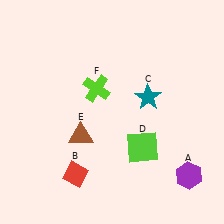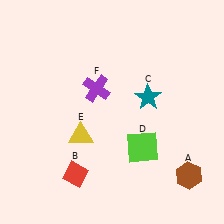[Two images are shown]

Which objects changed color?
A changed from purple to brown. E changed from brown to yellow. F changed from lime to purple.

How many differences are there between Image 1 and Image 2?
There are 3 differences between the two images.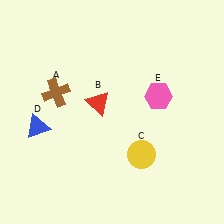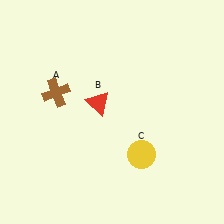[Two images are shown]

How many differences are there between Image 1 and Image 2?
There are 2 differences between the two images.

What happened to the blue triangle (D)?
The blue triangle (D) was removed in Image 2. It was in the bottom-left area of Image 1.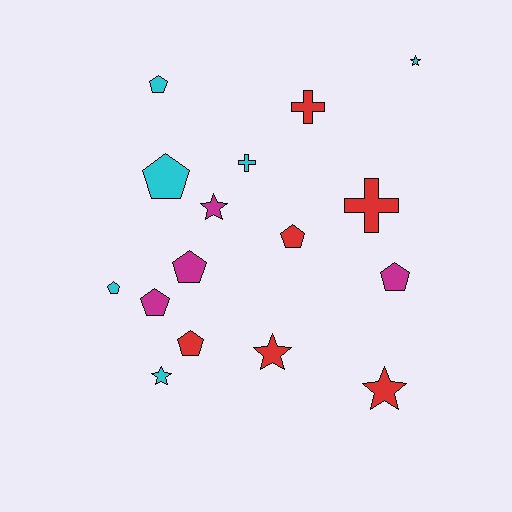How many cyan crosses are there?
There is 1 cyan cross.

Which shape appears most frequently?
Pentagon, with 8 objects.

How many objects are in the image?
There are 16 objects.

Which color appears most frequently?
Red, with 6 objects.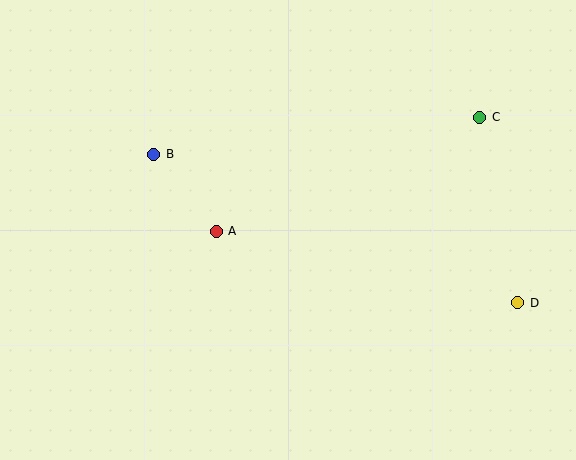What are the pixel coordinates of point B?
Point B is at (154, 154).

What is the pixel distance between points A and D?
The distance between A and D is 310 pixels.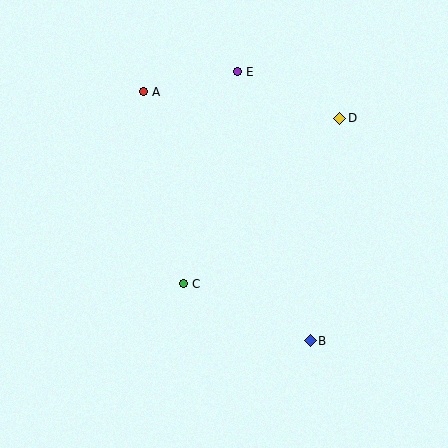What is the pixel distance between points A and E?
The distance between A and E is 96 pixels.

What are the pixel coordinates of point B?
Point B is at (310, 341).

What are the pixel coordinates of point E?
Point E is at (238, 72).